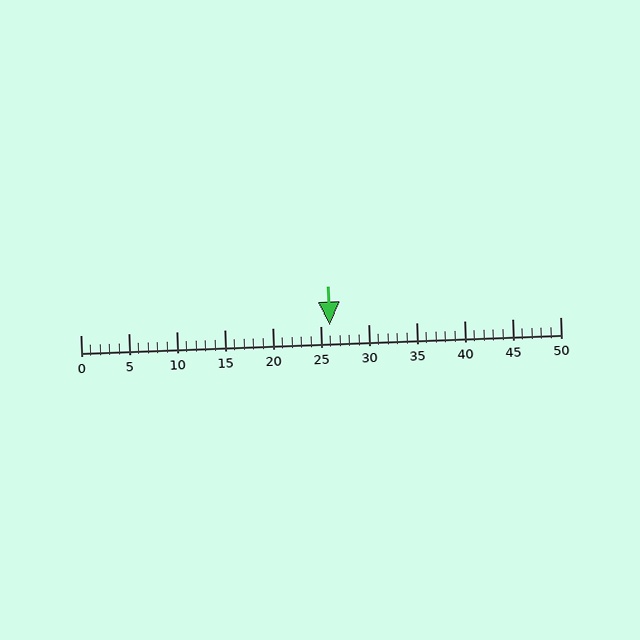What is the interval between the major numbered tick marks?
The major tick marks are spaced 5 units apart.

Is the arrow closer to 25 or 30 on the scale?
The arrow is closer to 25.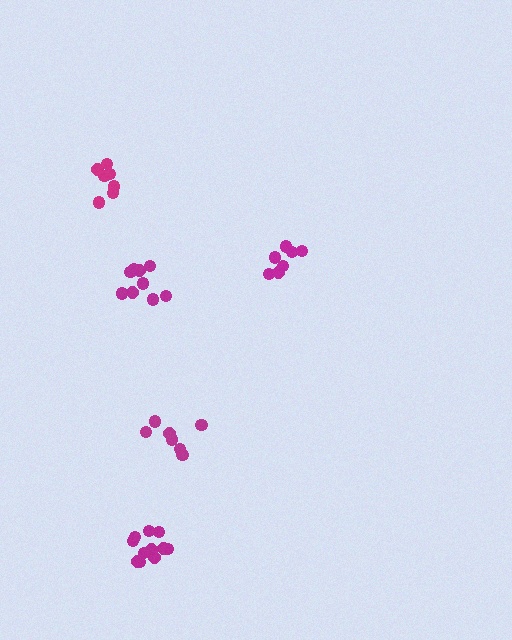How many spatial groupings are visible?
There are 5 spatial groupings.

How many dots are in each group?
Group 1: 7 dots, Group 2: 7 dots, Group 3: 11 dots, Group 4: 9 dots, Group 5: 7 dots (41 total).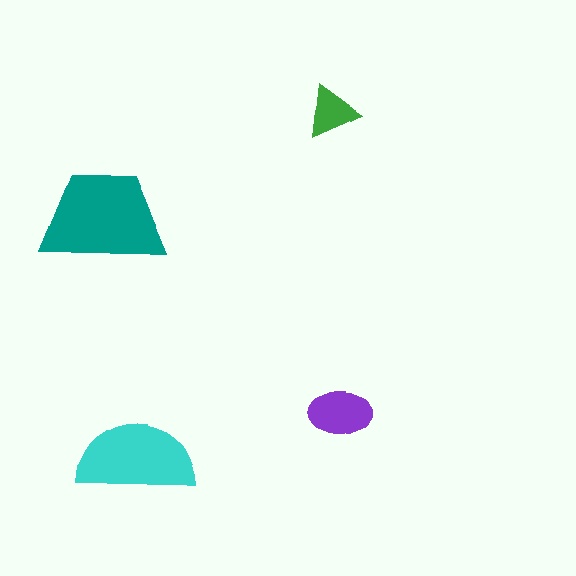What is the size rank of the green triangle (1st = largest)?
4th.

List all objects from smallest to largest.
The green triangle, the purple ellipse, the cyan semicircle, the teal trapezoid.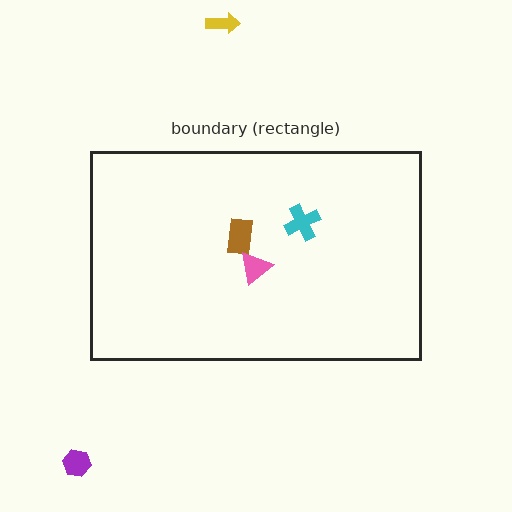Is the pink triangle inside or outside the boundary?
Inside.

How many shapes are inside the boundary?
3 inside, 2 outside.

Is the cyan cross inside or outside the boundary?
Inside.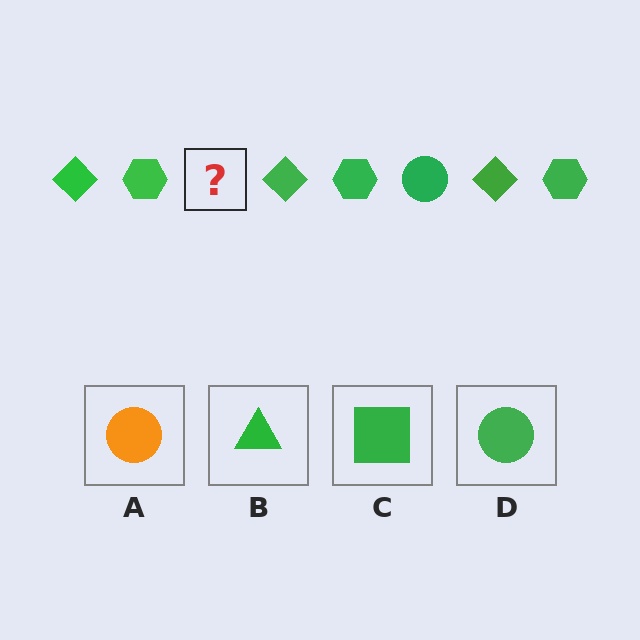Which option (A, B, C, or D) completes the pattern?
D.